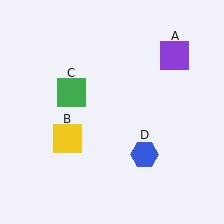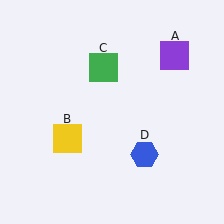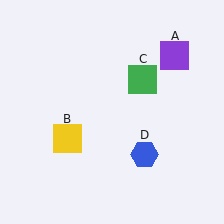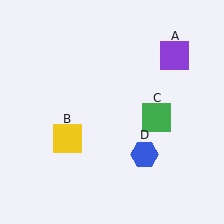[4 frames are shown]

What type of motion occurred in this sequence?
The green square (object C) rotated clockwise around the center of the scene.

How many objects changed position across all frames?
1 object changed position: green square (object C).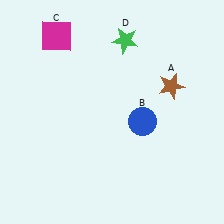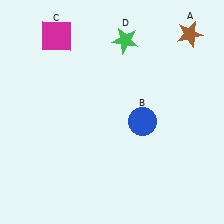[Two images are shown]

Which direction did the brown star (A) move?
The brown star (A) moved up.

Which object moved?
The brown star (A) moved up.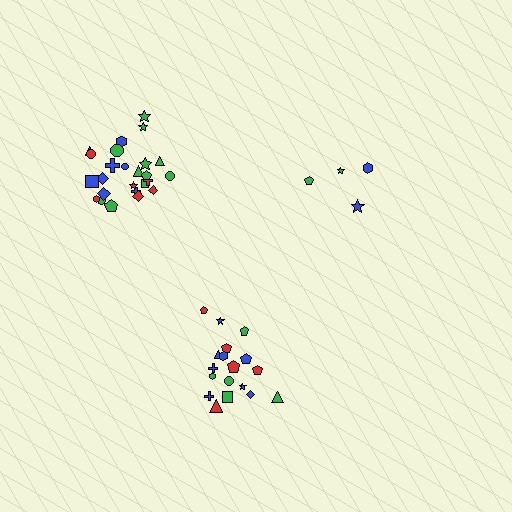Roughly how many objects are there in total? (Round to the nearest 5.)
Roughly 45 objects in total.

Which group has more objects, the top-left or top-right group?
The top-left group.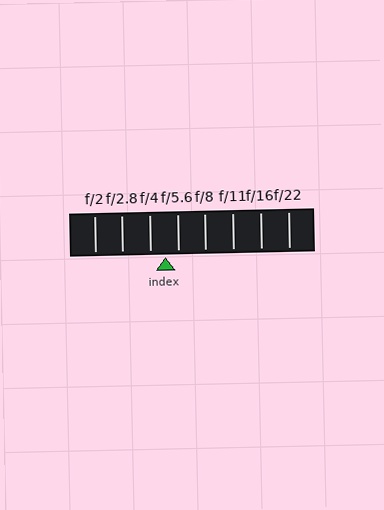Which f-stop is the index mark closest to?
The index mark is closest to f/5.6.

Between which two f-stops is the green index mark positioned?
The index mark is between f/4 and f/5.6.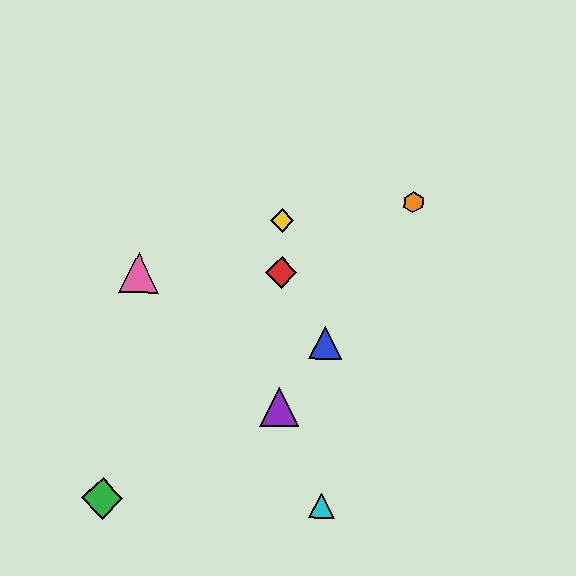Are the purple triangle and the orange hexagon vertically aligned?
No, the purple triangle is at x≈279 and the orange hexagon is at x≈413.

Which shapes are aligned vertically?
The red diamond, the yellow diamond, the purple triangle are aligned vertically.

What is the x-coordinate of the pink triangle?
The pink triangle is at x≈139.